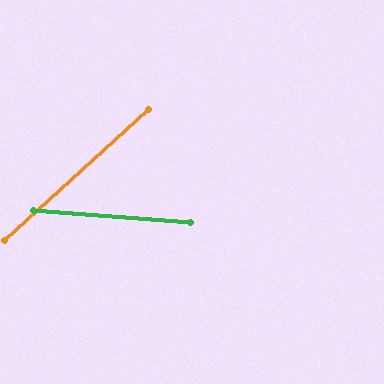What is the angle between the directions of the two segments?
Approximately 47 degrees.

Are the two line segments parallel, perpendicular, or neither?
Neither parallel nor perpendicular — they differ by about 47°.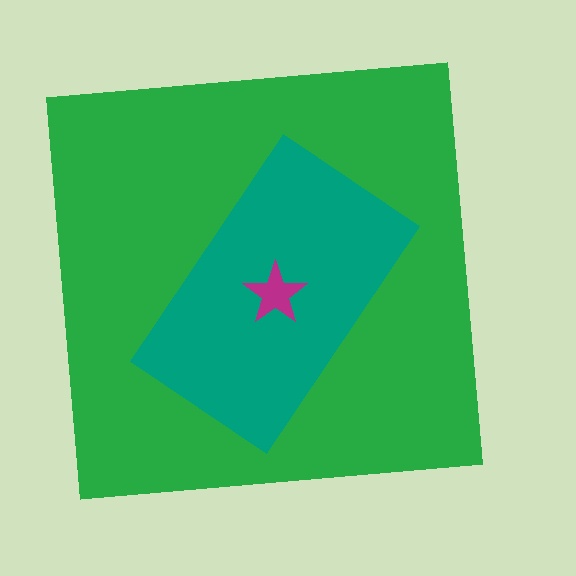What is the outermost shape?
The green square.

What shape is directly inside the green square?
The teal rectangle.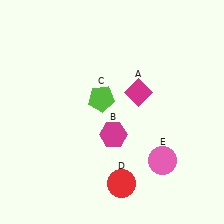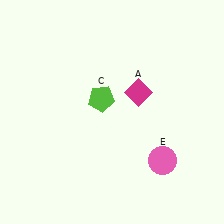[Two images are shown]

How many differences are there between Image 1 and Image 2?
There are 2 differences between the two images.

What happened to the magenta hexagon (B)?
The magenta hexagon (B) was removed in Image 2. It was in the bottom-right area of Image 1.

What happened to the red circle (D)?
The red circle (D) was removed in Image 2. It was in the bottom-right area of Image 1.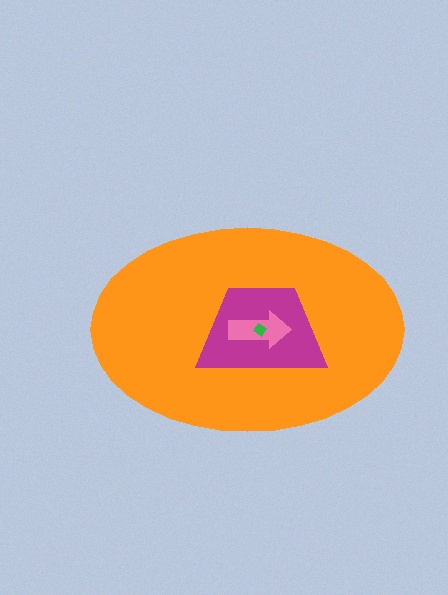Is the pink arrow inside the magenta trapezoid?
Yes.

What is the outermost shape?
The orange ellipse.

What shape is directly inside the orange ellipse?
The magenta trapezoid.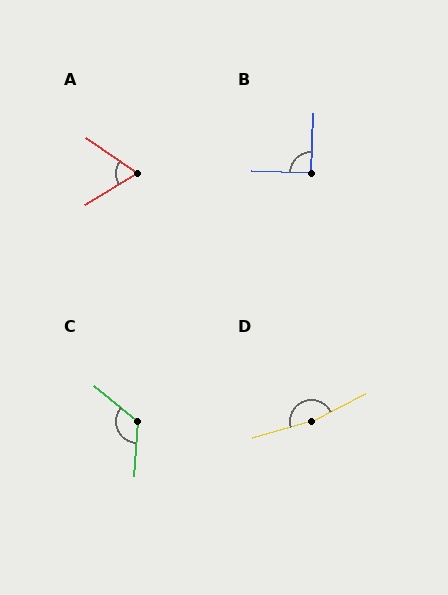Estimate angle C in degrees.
Approximately 125 degrees.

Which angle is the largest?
D, at approximately 170 degrees.